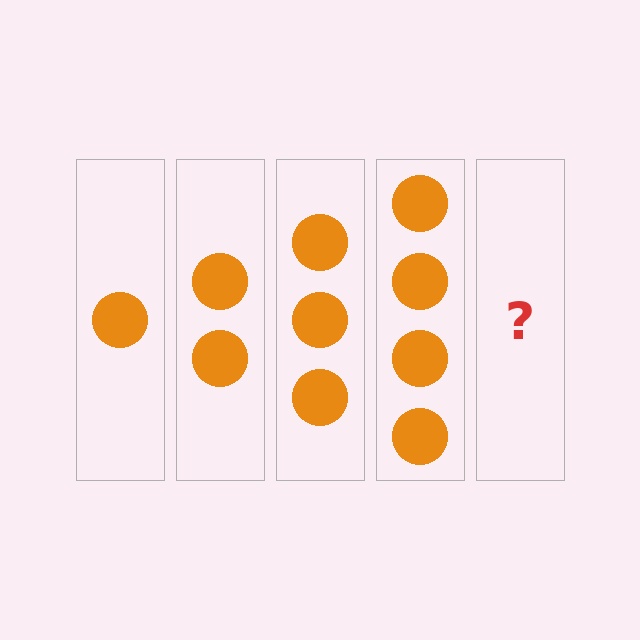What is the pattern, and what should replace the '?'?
The pattern is that each step adds one more circle. The '?' should be 5 circles.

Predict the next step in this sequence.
The next step is 5 circles.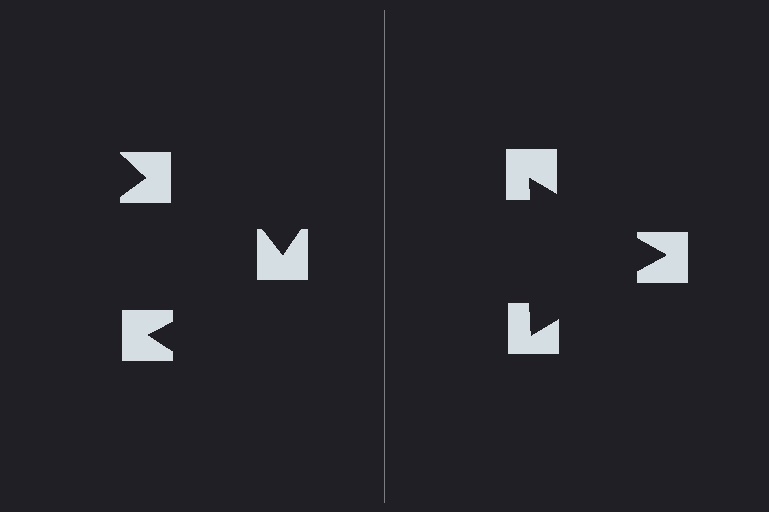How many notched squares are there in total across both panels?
6 — 3 on each side.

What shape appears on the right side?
An illusory triangle.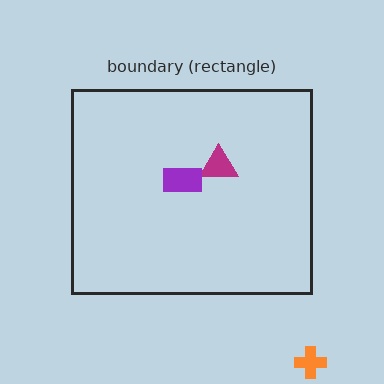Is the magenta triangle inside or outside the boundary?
Inside.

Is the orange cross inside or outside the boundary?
Outside.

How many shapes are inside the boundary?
2 inside, 1 outside.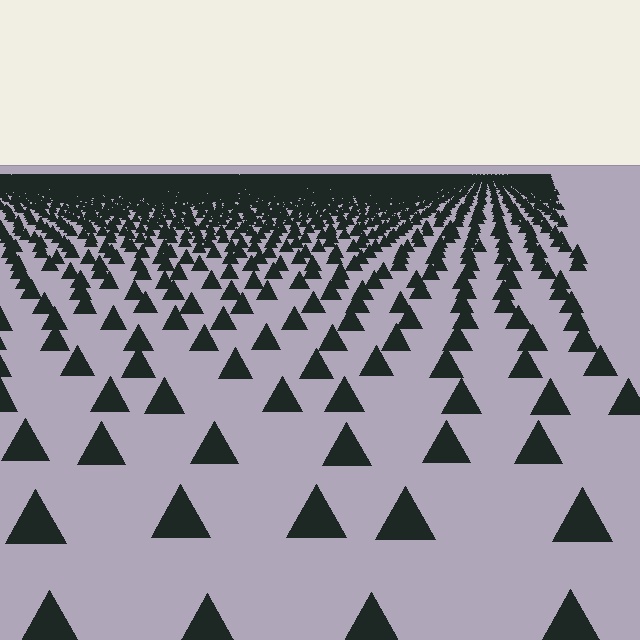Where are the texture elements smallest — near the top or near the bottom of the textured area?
Near the top.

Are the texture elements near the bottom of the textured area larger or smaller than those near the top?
Larger. Near the bottom, elements are closer to the viewer and appear at a bigger on-screen size.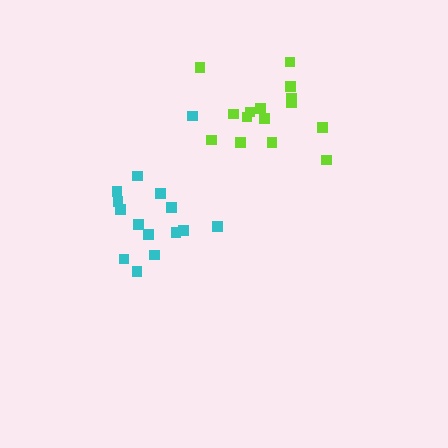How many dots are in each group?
Group 1: 15 dots, Group 2: 15 dots (30 total).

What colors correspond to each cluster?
The clusters are colored: lime, cyan.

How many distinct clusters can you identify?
There are 2 distinct clusters.